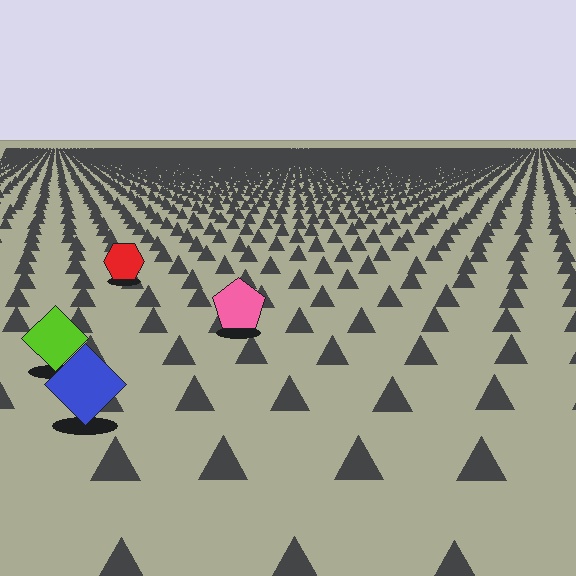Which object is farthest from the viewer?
The red hexagon is farthest from the viewer. It appears smaller and the ground texture around it is denser.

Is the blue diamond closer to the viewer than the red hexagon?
Yes. The blue diamond is closer — you can tell from the texture gradient: the ground texture is coarser near it.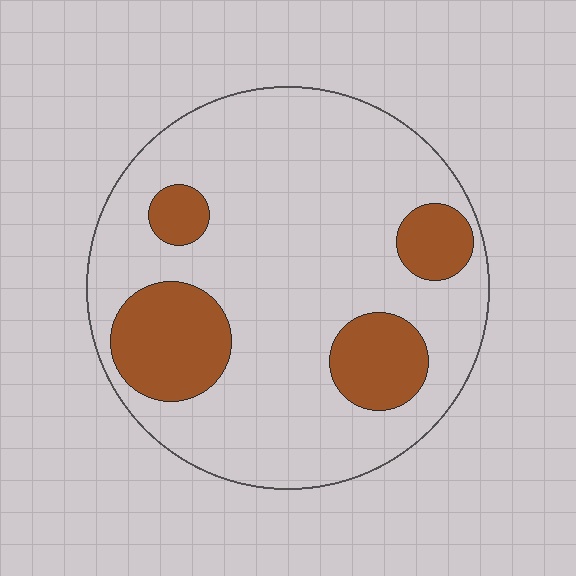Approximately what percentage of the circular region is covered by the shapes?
Approximately 20%.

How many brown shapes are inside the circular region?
4.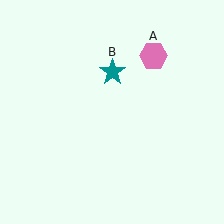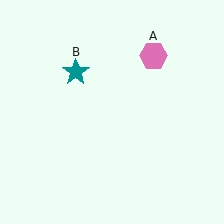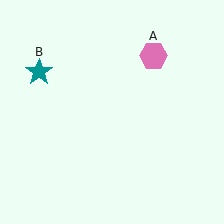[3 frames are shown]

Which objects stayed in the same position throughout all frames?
Pink hexagon (object A) remained stationary.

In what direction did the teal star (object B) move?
The teal star (object B) moved left.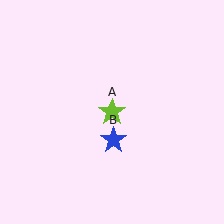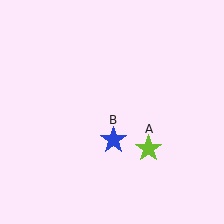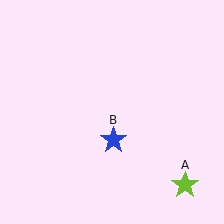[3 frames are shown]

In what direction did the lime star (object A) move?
The lime star (object A) moved down and to the right.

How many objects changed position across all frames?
1 object changed position: lime star (object A).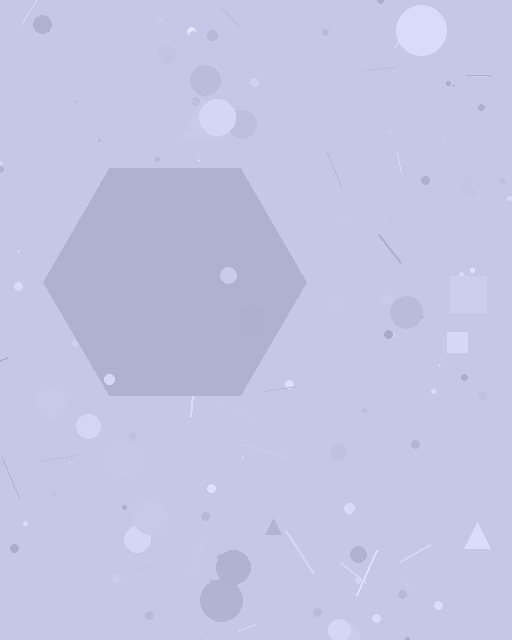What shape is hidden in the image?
A hexagon is hidden in the image.